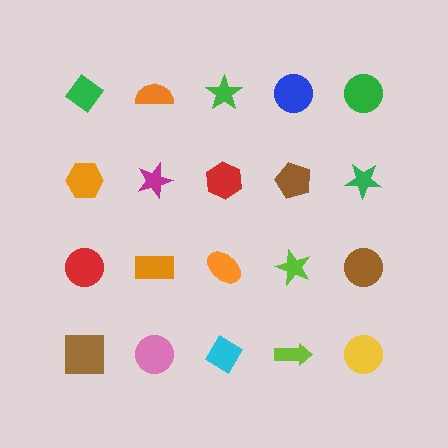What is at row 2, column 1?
An orange hexagon.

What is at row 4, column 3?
A cyan diamond.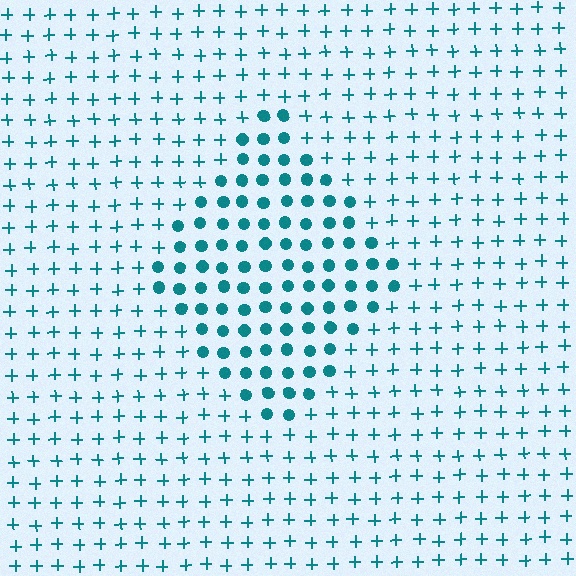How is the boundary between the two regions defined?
The boundary is defined by a change in element shape: circles inside vs. plus signs outside. All elements share the same color and spacing.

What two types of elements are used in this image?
The image uses circles inside the diamond region and plus signs outside it.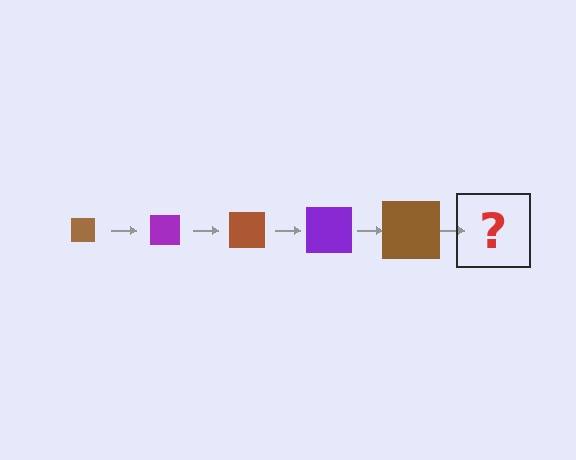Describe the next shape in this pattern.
It should be a purple square, larger than the previous one.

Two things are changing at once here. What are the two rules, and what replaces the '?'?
The two rules are that the square grows larger each step and the color cycles through brown and purple. The '?' should be a purple square, larger than the previous one.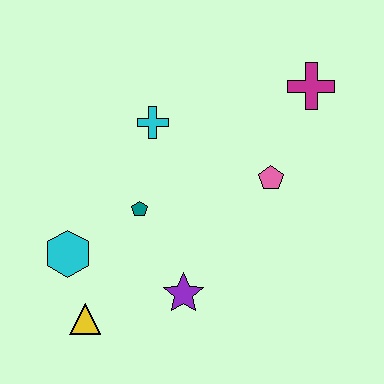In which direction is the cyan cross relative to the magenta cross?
The cyan cross is to the left of the magenta cross.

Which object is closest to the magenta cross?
The pink pentagon is closest to the magenta cross.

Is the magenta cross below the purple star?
No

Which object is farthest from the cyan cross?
The yellow triangle is farthest from the cyan cross.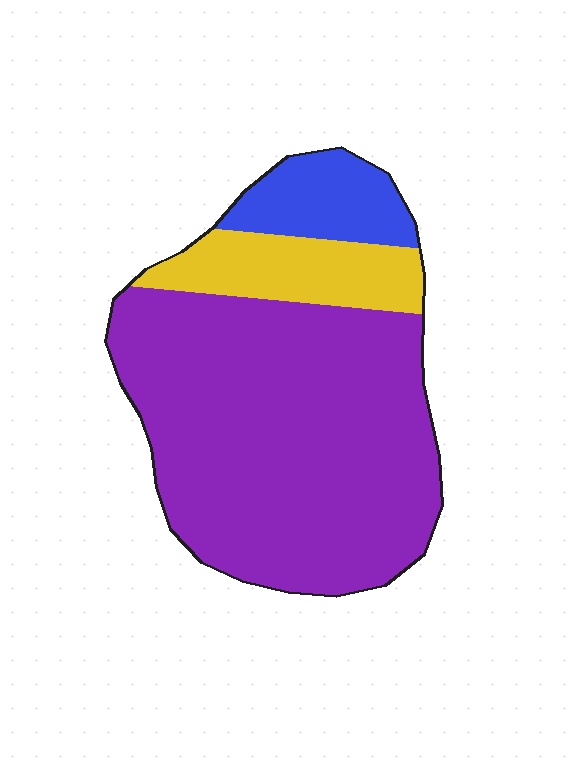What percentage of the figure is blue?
Blue covers roughly 10% of the figure.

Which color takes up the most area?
Purple, at roughly 75%.